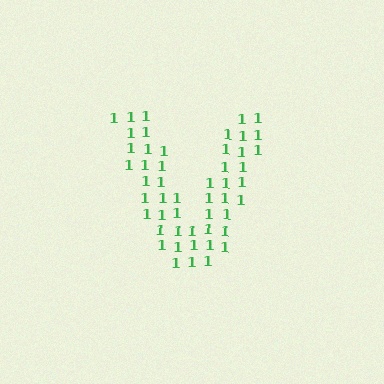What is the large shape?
The large shape is the letter V.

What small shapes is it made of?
It is made of small digit 1's.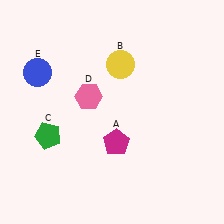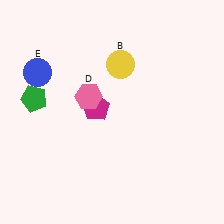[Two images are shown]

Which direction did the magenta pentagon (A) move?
The magenta pentagon (A) moved up.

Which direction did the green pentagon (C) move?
The green pentagon (C) moved up.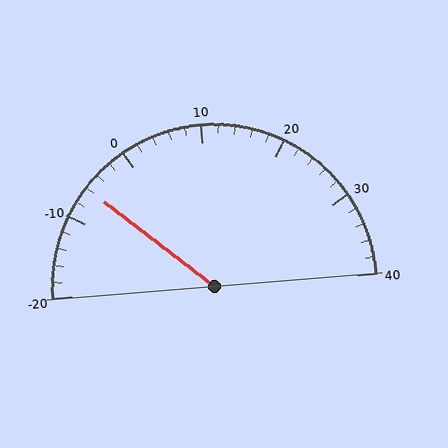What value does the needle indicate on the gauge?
The needle indicates approximately -6.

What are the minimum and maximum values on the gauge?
The gauge ranges from -20 to 40.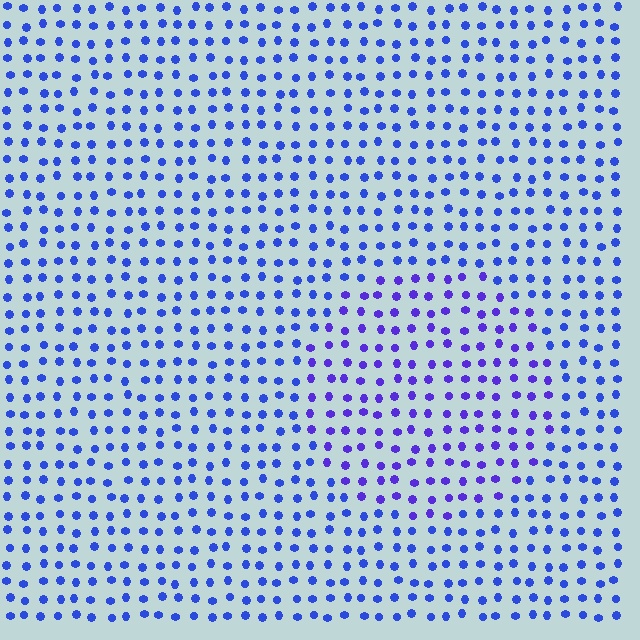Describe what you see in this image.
The image is filled with small blue elements in a uniform arrangement. A circle-shaped region is visible where the elements are tinted to a slightly different hue, forming a subtle color boundary.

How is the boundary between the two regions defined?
The boundary is defined purely by a slight shift in hue (about 25 degrees). Spacing, size, and orientation are identical on both sides.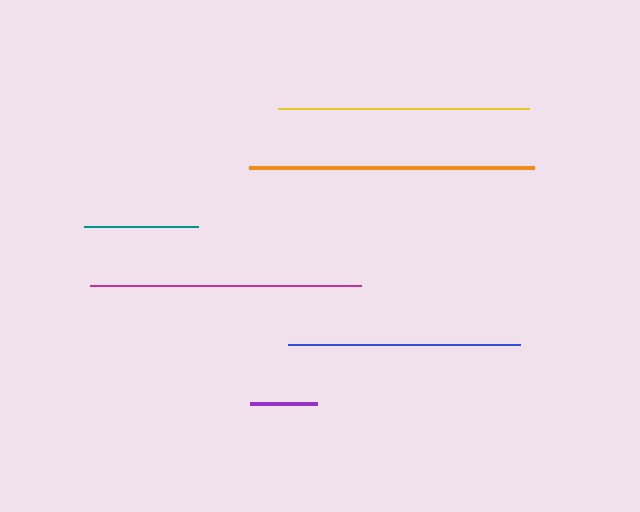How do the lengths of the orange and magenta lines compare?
The orange and magenta lines are approximately the same length.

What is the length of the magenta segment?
The magenta segment is approximately 271 pixels long.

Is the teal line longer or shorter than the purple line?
The teal line is longer than the purple line.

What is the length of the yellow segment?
The yellow segment is approximately 251 pixels long.